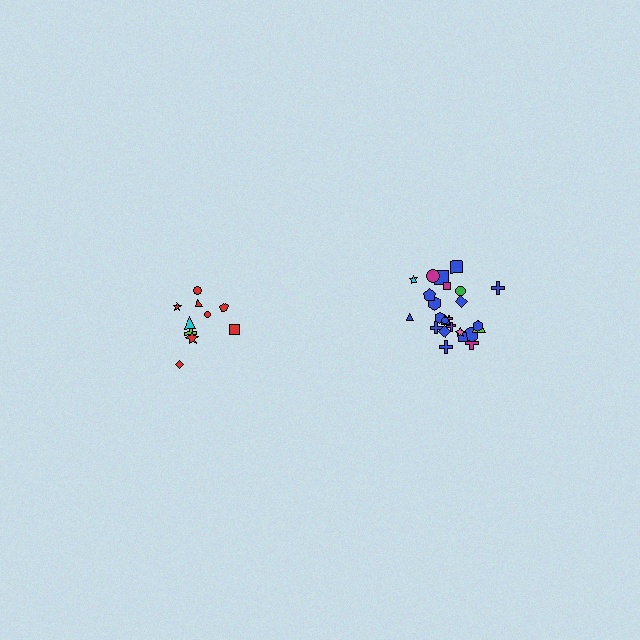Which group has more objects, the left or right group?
The right group.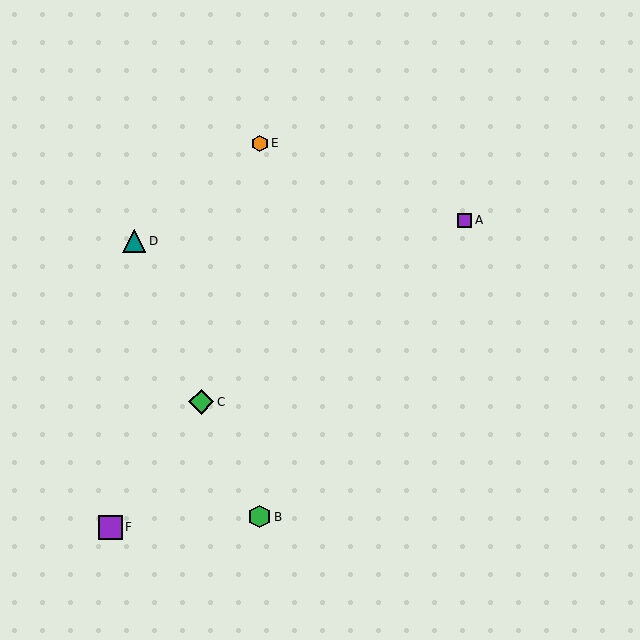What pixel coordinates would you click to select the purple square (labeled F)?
Click at (111, 527) to select the purple square F.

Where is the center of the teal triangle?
The center of the teal triangle is at (134, 241).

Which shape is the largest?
The green diamond (labeled C) is the largest.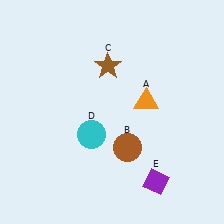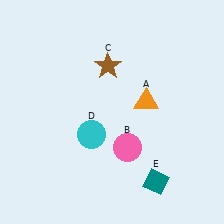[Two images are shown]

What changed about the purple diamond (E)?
In Image 1, E is purple. In Image 2, it changed to teal.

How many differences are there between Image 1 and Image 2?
There are 2 differences between the two images.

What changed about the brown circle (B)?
In Image 1, B is brown. In Image 2, it changed to pink.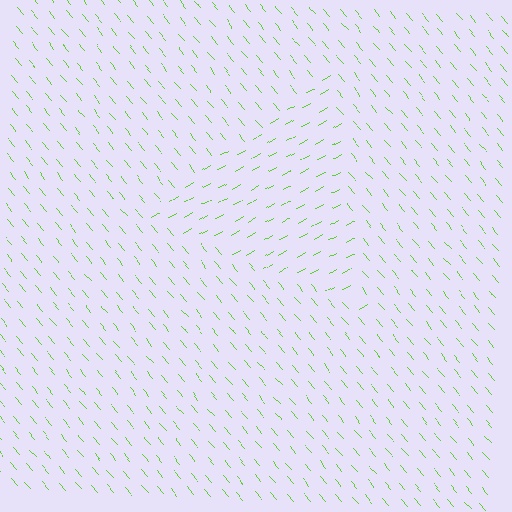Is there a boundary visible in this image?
Yes, there is a texture boundary formed by a change in line orientation.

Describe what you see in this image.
The image is filled with small lime line segments. A triangle region in the image has lines oriented differently from the surrounding lines, creating a visible texture boundary.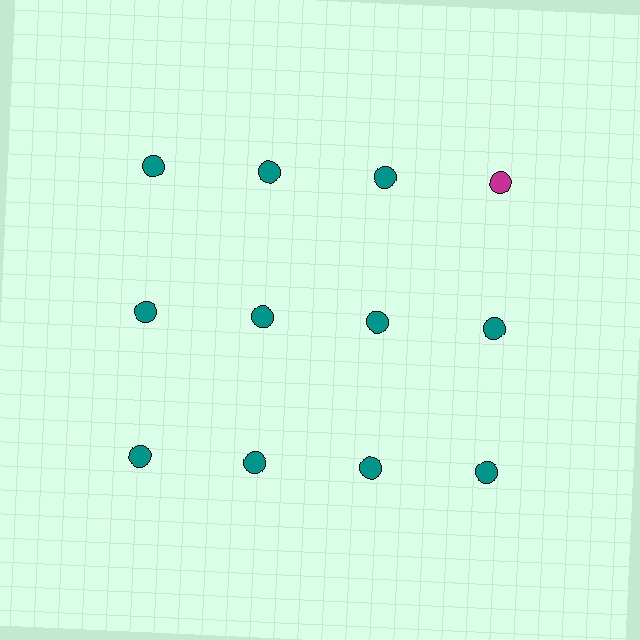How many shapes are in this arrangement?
There are 12 shapes arranged in a grid pattern.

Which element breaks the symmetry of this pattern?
The magenta circle in the top row, second from right column breaks the symmetry. All other shapes are teal circles.